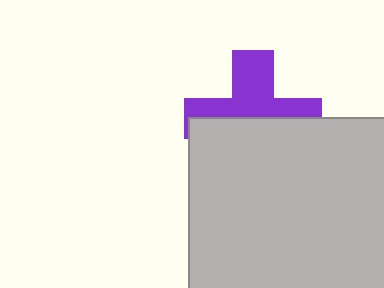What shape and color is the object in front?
The object in front is a light gray square.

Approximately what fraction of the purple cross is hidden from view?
Roughly 51% of the purple cross is hidden behind the light gray square.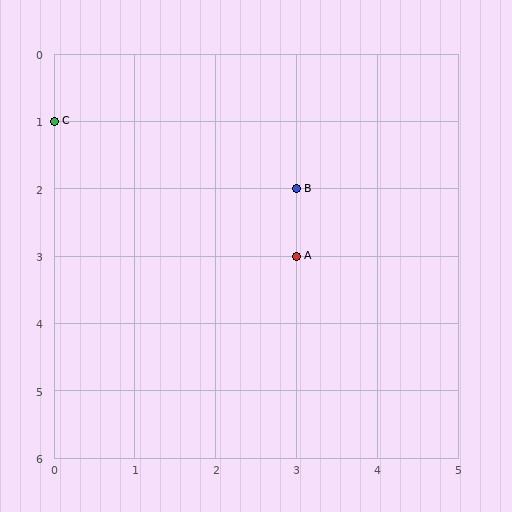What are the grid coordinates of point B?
Point B is at grid coordinates (3, 2).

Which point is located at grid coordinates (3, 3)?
Point A is at (3, 3).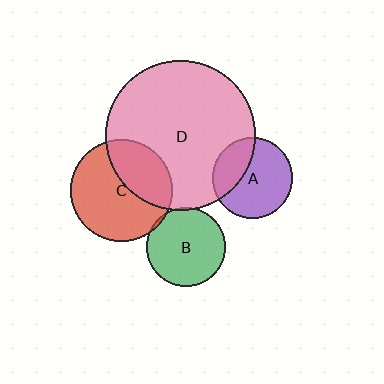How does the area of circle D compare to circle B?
Approximately 3.6 times.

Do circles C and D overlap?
Yes.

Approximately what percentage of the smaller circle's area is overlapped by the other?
Approximately 35%.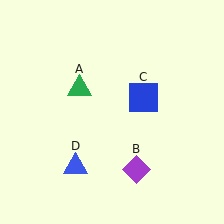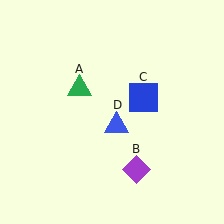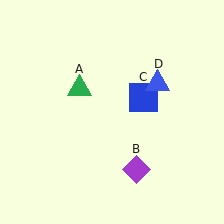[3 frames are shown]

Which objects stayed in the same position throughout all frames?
Green triangle (object A) and purple diamond (object B) and blue square (object C) remained stationary.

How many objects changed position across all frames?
1 object changed position: blue triangle (object D).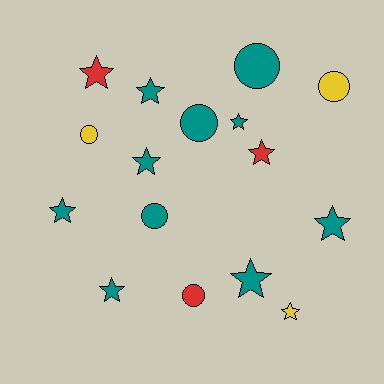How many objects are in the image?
There are 16 objects.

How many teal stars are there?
There are 7 teal stars.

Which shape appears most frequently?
Star, with 10 objects.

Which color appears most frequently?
Teal, with 10 objects.